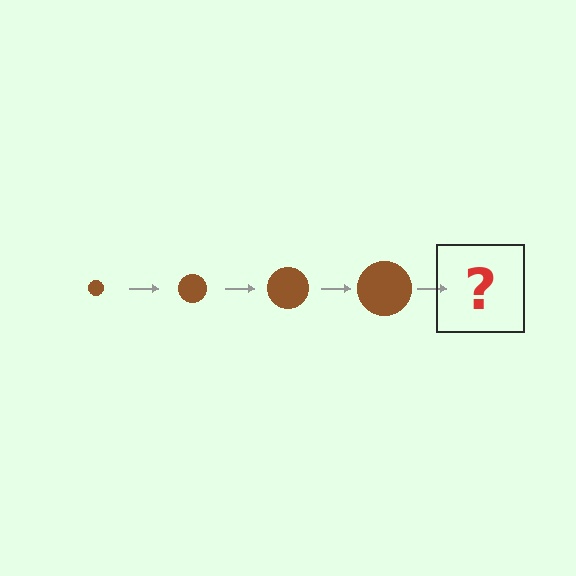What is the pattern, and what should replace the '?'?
The pattern is that the circle gets progressively larger each step. The '?' should be a brown circle, larger than the previous one.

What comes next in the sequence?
The next element should be a brown circle, larger than the previous one.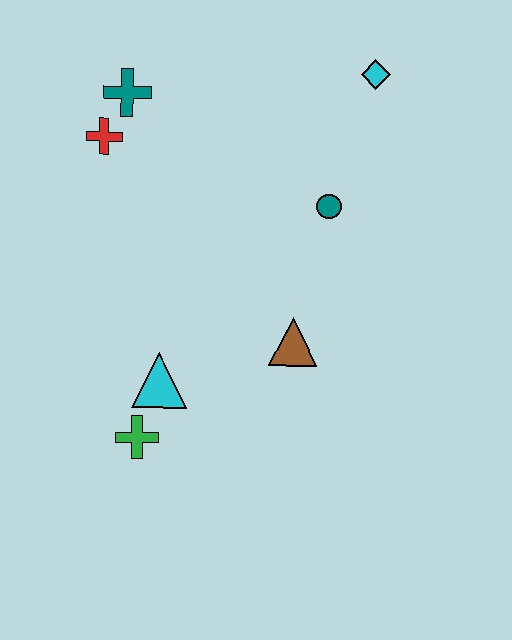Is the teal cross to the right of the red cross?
Yes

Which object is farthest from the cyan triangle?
The cyan diamond is farthest from the cyan triangle.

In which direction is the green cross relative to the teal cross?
The green cross is below the teal cross.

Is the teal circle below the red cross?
Yes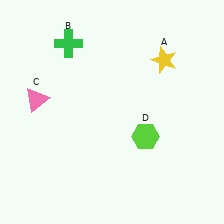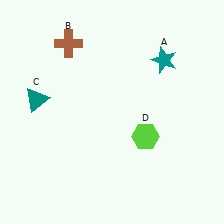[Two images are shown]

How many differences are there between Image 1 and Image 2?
There are 3 differences between the two images.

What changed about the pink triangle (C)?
In Image 1, C is pink. In Image 2, it changed to teal.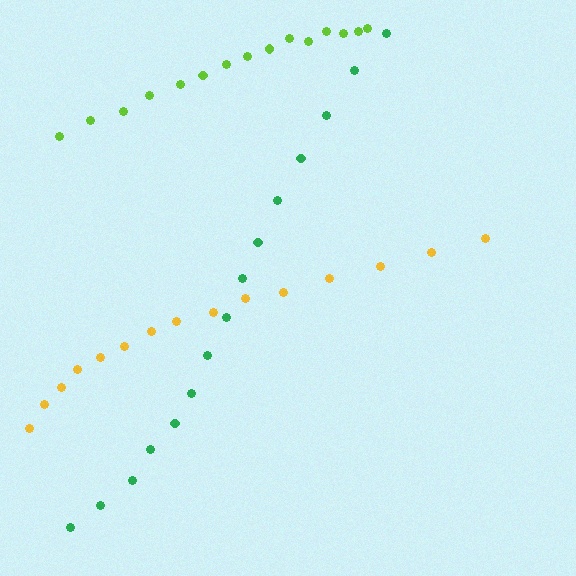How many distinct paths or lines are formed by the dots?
There are 3 distinct paths.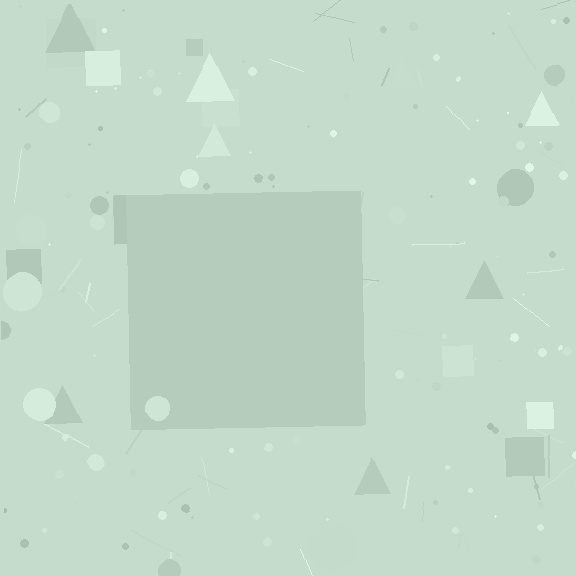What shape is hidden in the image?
A square is hidden in the image.